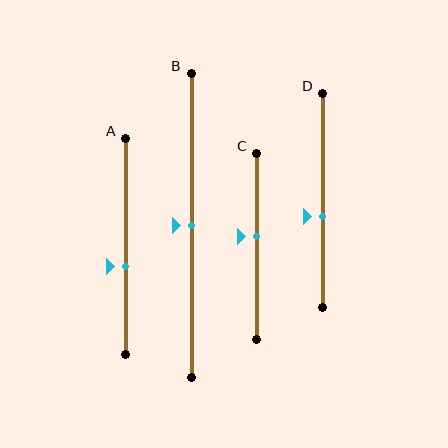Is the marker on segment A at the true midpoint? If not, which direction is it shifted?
No, the marker on segment A is shifted downward by about 9% of the segment length.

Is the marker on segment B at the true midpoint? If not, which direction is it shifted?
Yes, the marker on segment B is at the true midpoint.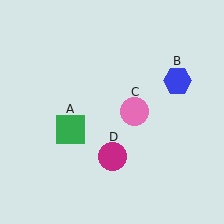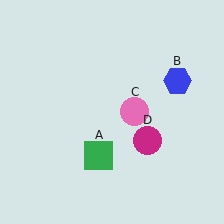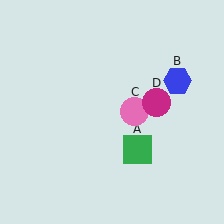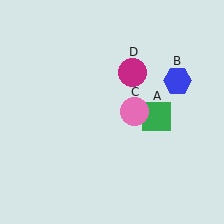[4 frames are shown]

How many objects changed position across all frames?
2 objects changed position: green square (object A), magenta circle (object D).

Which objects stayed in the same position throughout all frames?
Blue hexagon (object B) and pink circle (object C) remained stationary.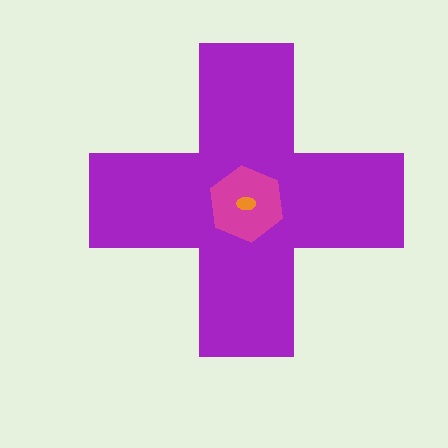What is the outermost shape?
The purple cross.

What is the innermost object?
The orange ellipse.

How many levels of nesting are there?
3.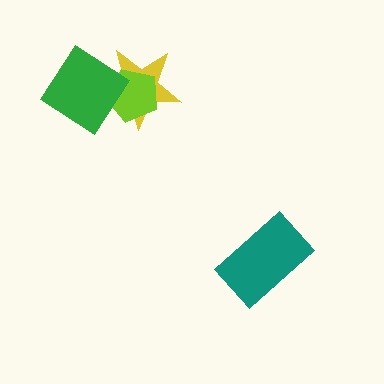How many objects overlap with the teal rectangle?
0 objects overlap with the teal rectangle.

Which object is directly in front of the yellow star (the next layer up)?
The lime pentagon is directly in front of the yellow star.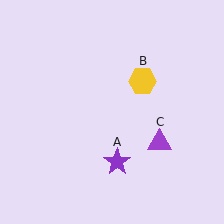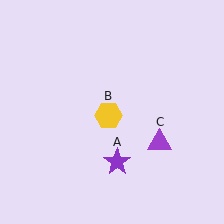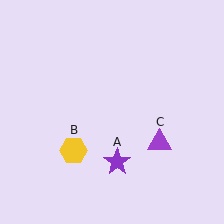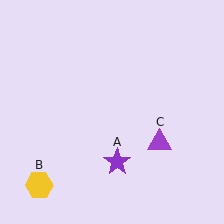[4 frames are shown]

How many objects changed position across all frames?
1 object changed position: yellow hexagon (object B).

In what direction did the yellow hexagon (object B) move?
The yellow hexagon (object B) moved down and to the left.